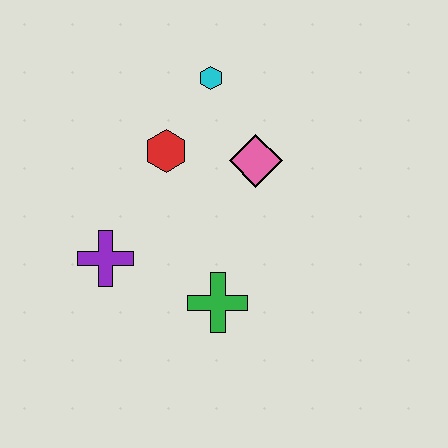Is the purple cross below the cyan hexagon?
Yes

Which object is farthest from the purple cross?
The cyan hexagon is farthest from the purple cross.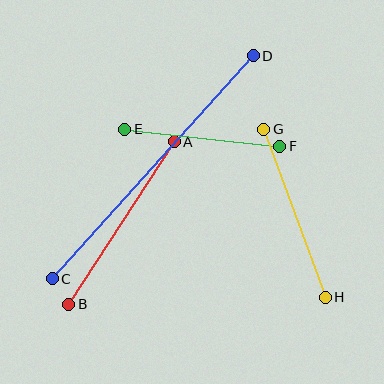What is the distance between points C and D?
The distance is approximately 300 pixels.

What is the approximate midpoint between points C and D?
The midpoint is at approximately (153, 167) pixels.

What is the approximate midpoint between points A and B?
The midpoint is at approximately (122, 223) pixels.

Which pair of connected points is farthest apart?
Points C and D are farthest apart.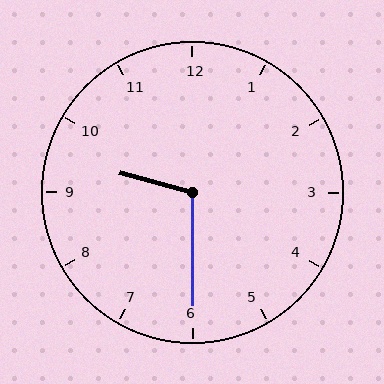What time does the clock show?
9:30.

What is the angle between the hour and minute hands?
Approximately 105 degrees.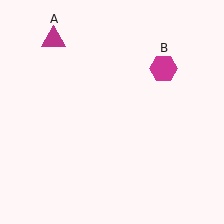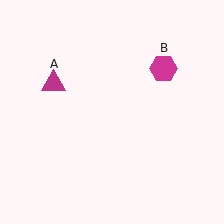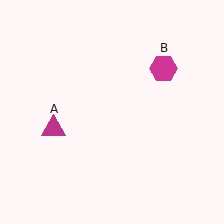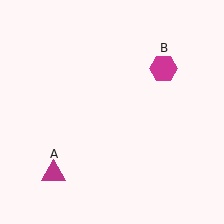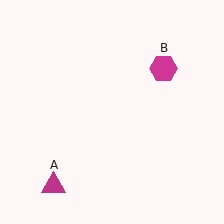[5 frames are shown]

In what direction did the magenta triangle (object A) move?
The magenta triangle (object A) moved down.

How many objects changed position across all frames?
1 object changed position: magenta triangle (object A).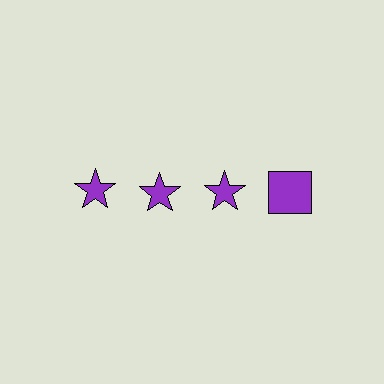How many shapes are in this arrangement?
There are 4 shapes arranged in a grid pattern.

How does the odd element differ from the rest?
It has a different shape: square instead of star.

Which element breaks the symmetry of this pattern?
The purple square in the top row, second from right column breaks the symmetry. All other shapes are purple stars.